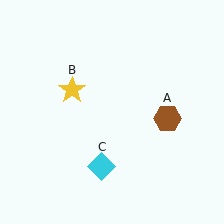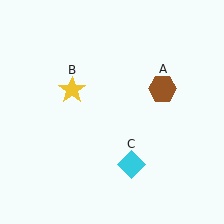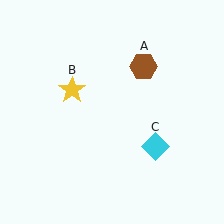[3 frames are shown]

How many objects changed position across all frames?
2 objects changed position: brown hexagon (object A), cyan diamond (object C).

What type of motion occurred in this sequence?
The brown hexagon (object A), cyan diamond (object C) rotated counterclockwise around the center of the scene.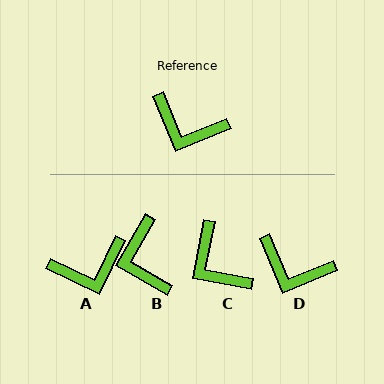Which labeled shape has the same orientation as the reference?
D.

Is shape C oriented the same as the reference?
No, it is off by about 34 degrees.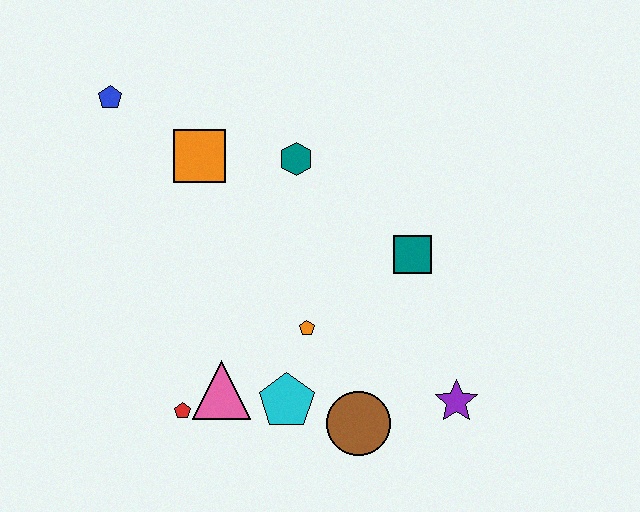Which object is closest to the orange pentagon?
The cyan pentagon is closest to the orange pentagon.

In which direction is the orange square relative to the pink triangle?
The orange square is above the pink triangle.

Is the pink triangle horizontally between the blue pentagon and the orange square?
No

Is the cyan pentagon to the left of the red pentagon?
No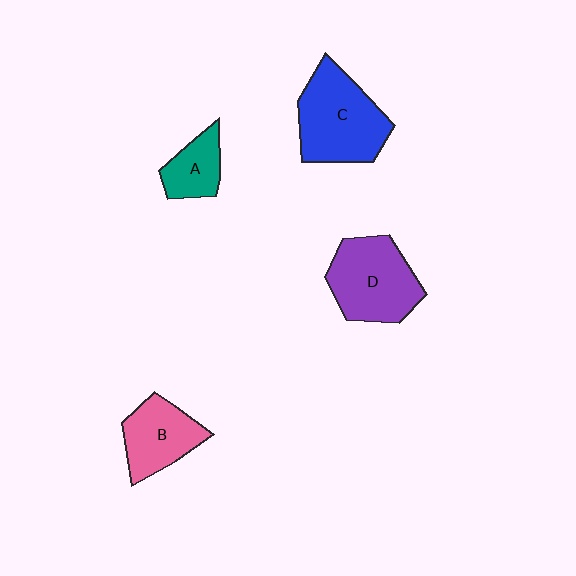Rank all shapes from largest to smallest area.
From largest to smallest: C (blue), D (purple), B (pink), A (teal).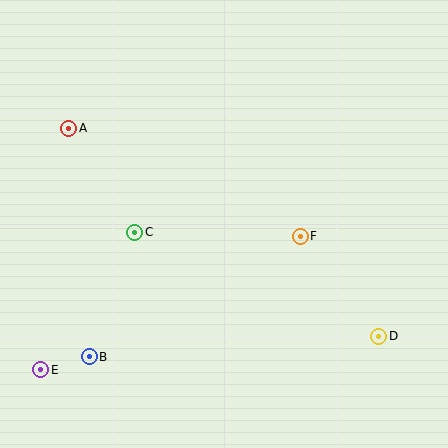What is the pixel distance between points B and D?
The distance between B and D is 290 pixels.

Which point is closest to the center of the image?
Point F at (300, 236) is closest to the center.